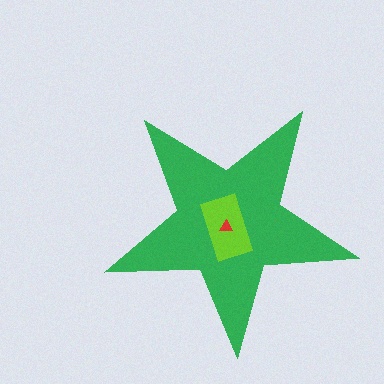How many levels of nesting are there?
3.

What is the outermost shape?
The green star.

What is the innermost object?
The red triangle.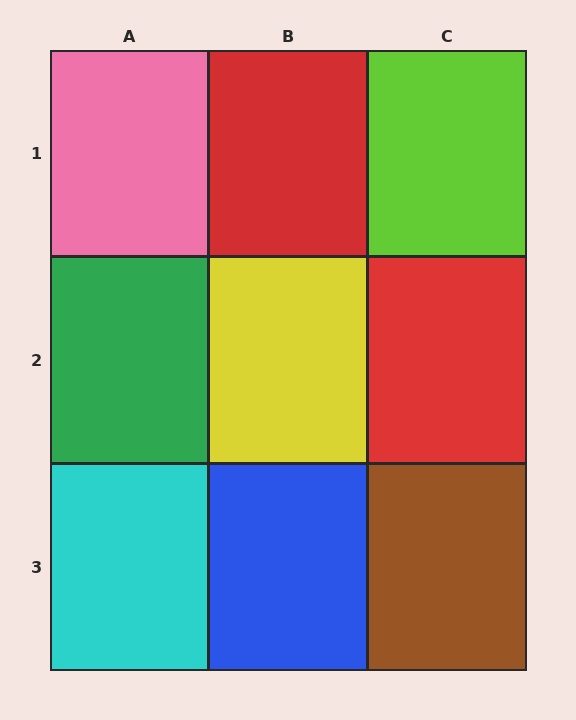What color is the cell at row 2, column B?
Yellow.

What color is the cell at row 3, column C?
Brown.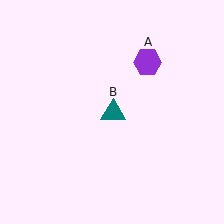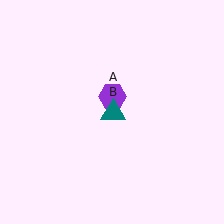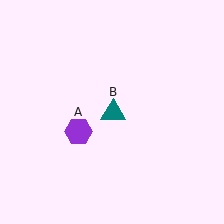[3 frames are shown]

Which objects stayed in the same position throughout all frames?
Teal triangle (object B) remained stationary.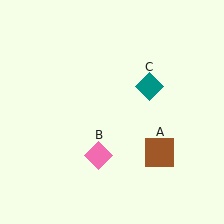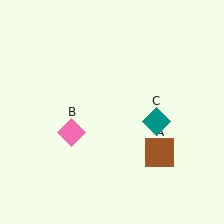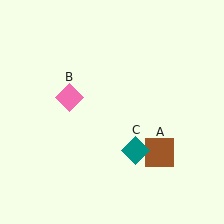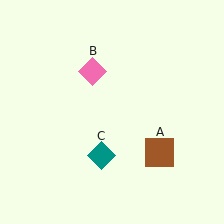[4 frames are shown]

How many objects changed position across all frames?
2 objects changed position: pink diamond (object B), teal diamond (object C).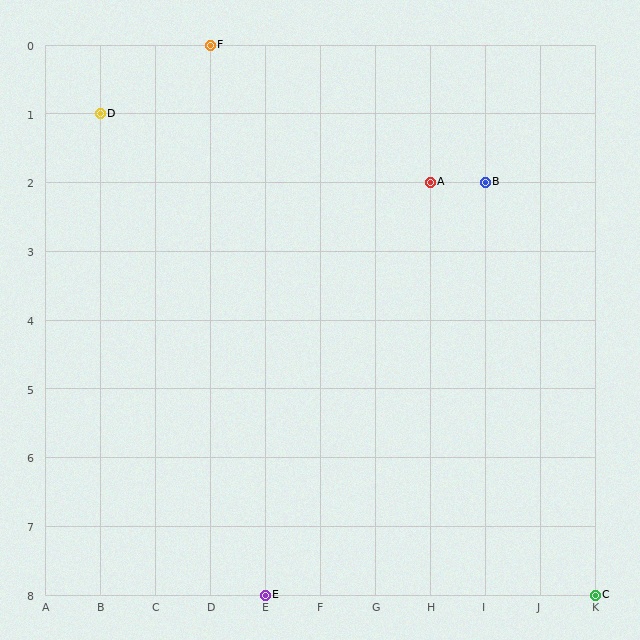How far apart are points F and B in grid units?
Points F and B are 5 columns and 2 rows apart (about 5.4 grid units diagonally).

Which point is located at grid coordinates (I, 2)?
Point B is at (I, 2).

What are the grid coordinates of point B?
Point B is at grid coordinates (I, 2).